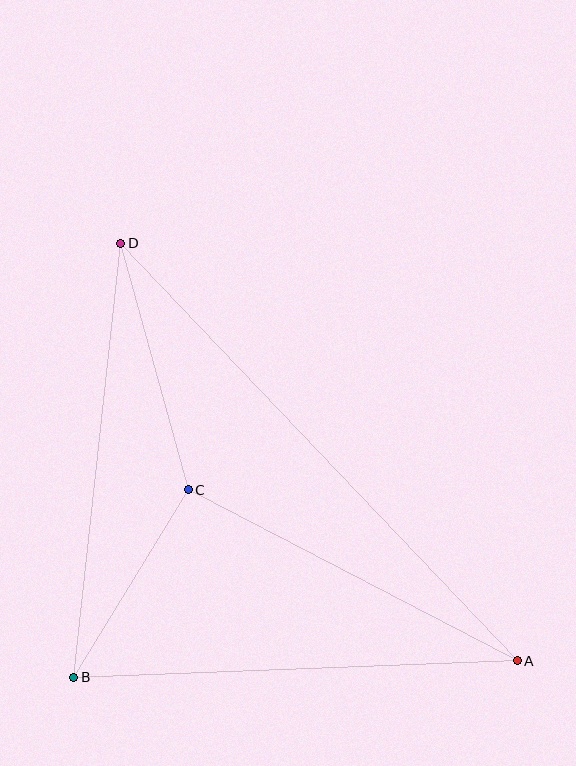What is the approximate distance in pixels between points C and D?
The distance between C and D is approximately 255 pixels.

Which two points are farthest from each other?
Points A and D are farthest from each other.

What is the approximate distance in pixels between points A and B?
The distance between A and B is approximately 444 pixels.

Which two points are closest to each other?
Points B and C are closest to each other.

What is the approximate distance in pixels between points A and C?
The distance between A and C is approximately 371 pixels.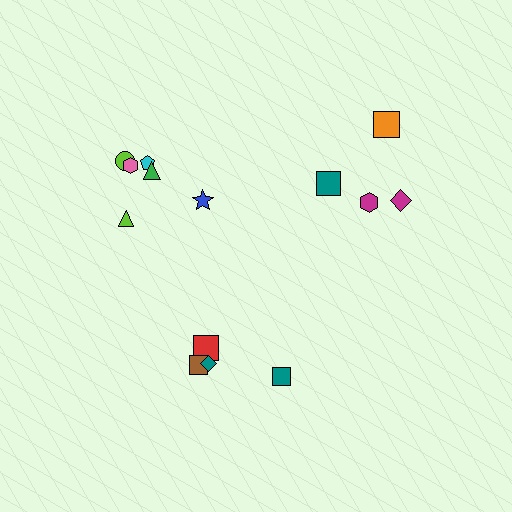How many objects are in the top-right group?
There are 4 objects.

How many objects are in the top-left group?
There are 6 objects.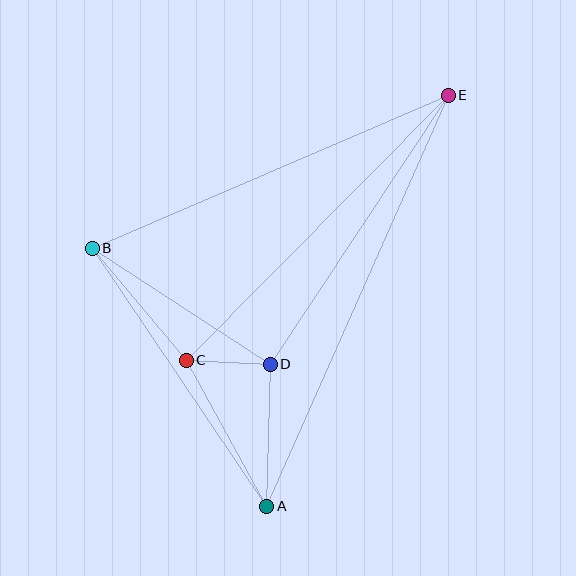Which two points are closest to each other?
Points C and D are closest to each other.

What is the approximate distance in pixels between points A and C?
The distance between A and C is approximately 166 pixels.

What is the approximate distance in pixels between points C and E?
The distance between C and E is approximately 373 pixels.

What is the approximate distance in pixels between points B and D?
The distance between B and D is approximately 213 pixels.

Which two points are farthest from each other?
Points A and E are farthest from each other.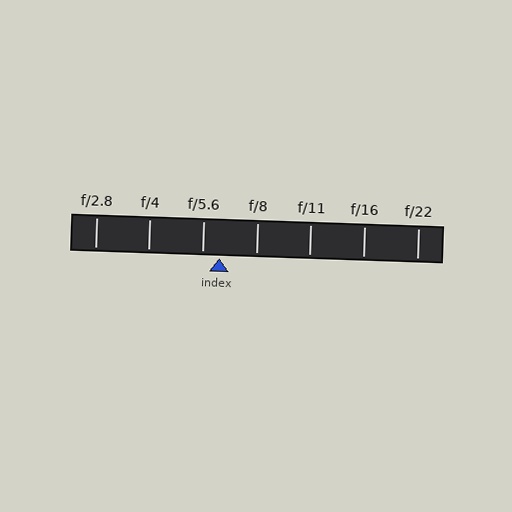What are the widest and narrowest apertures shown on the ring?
The widest aperture shown is f/2.8 and the narrowest is f/22.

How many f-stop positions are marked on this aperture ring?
There are 7 f-stop positions marked.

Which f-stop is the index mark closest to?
The index mark is closest to f/5.6.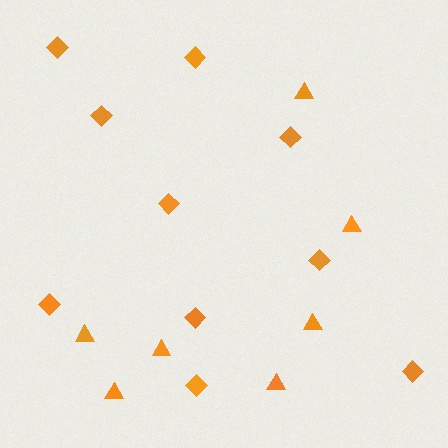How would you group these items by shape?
There are 2 groups: one group of diamonds (10) and one group of triangles (7).